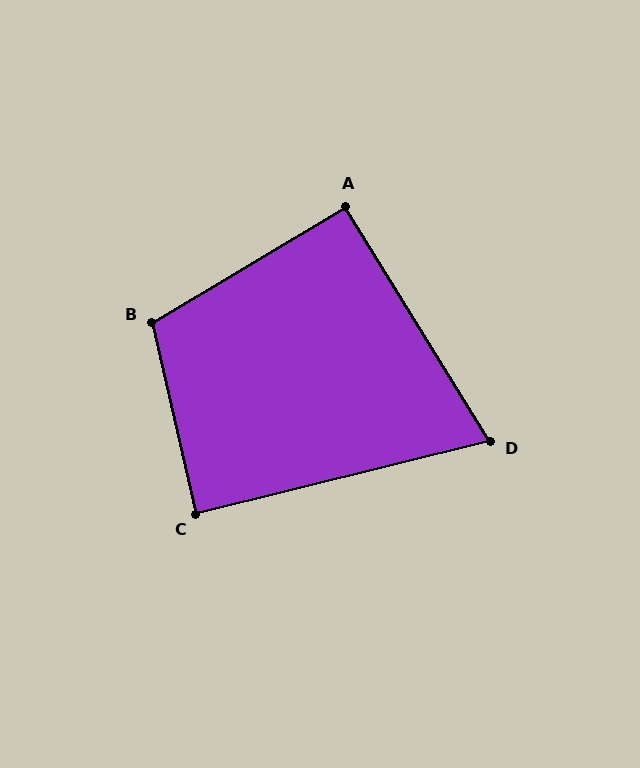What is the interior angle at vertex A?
Approximately 91 degrees (approximately right).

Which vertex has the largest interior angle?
B, at approximately 108 degrees.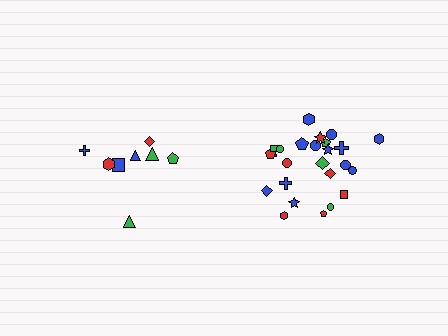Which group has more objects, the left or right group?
The right group.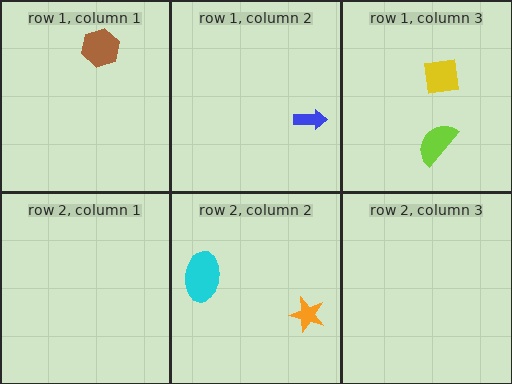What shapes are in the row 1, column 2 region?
The blue arrow.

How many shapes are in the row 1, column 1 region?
1.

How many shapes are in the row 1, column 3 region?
2.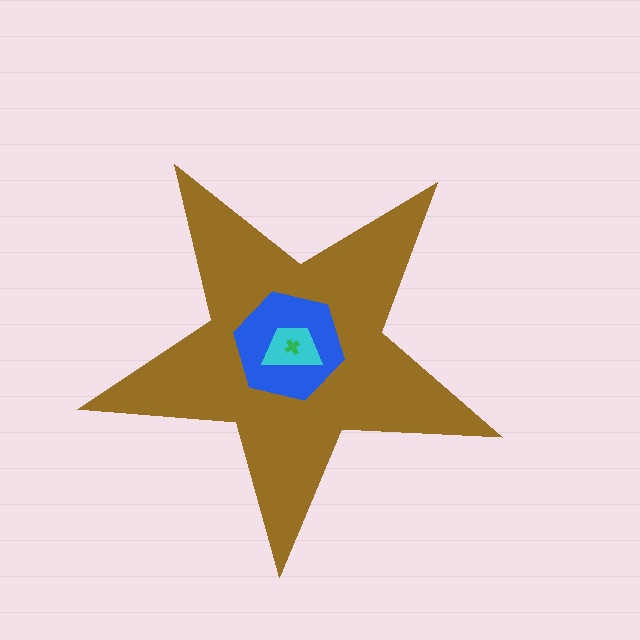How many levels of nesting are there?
4.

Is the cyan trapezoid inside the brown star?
Yes.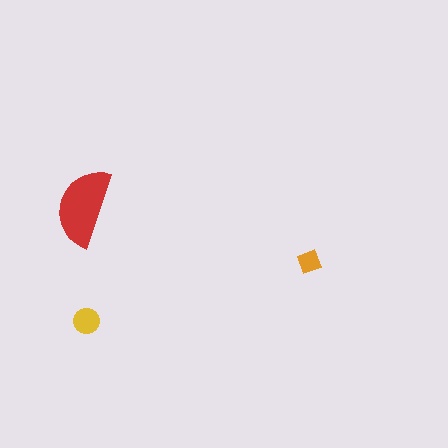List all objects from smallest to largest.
The orange diamond, the yellow circle, the red semicircle.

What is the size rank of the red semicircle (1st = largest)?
1st.